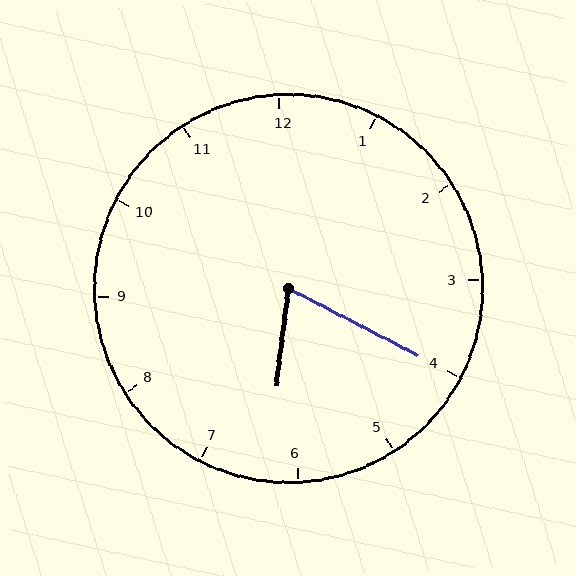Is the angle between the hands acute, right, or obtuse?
It is acute.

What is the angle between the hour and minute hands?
Approximately 70 degrees.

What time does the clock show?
6:20.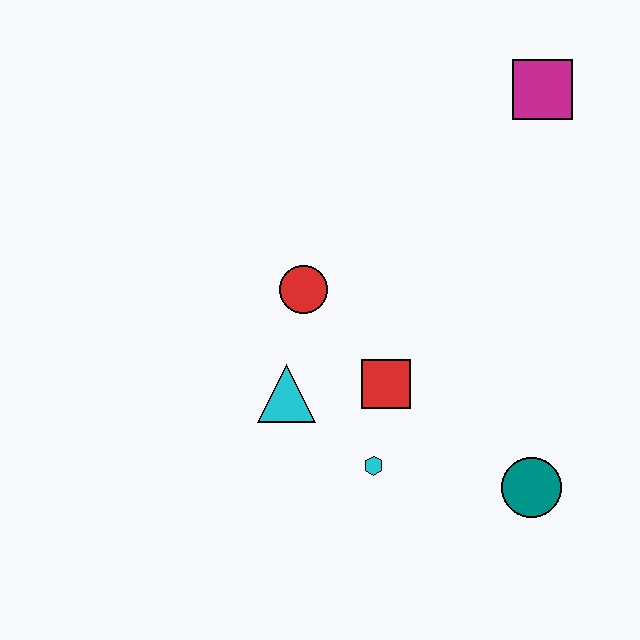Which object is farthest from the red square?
The magenta square is farthest from the red square.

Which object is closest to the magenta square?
The red circle is closest to the magenta square.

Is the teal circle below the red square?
Yes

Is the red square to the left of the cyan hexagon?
No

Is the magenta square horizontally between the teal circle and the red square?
No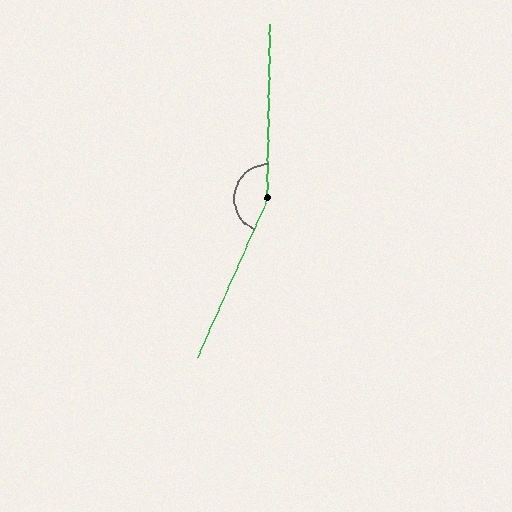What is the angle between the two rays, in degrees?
Approximately 157 degrees.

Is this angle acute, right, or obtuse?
It is obtuse.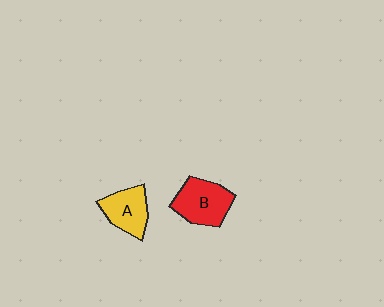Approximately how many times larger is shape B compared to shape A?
Approximately 1.2 times.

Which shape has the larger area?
Shape B (red).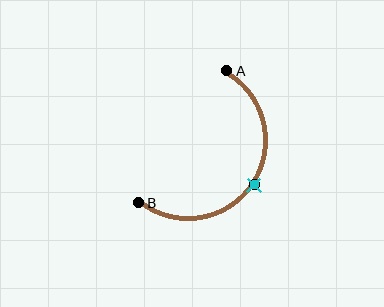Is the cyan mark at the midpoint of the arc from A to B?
Yes. The cyan mark lies on the arc at equal arc-length from both A and B — it is the arc midpoint.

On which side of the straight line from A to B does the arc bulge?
The arc bulges below and to the right of the straight line connecting A and B.